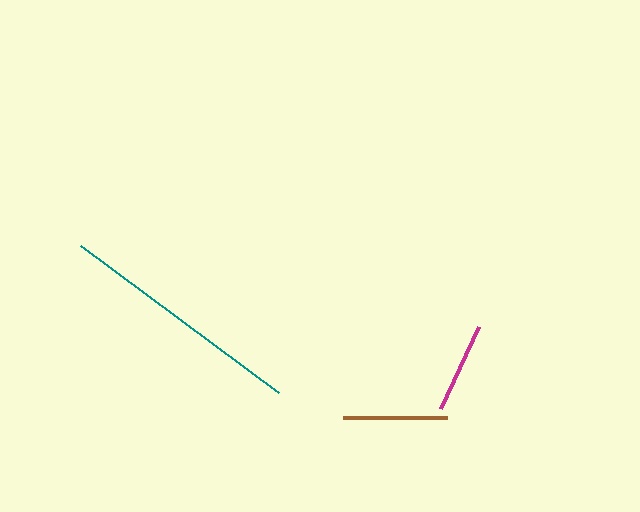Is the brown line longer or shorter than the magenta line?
The brown line is longer than the magenta line.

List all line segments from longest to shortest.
From longest to shortest: teal, brown, magenta.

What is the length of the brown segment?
The brown segment is approximately 104 pixels long.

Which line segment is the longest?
The teal line is the longest at approximately 246 pixels.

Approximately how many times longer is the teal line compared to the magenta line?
The teal line is approximately 2.7 times the length of the magenta line.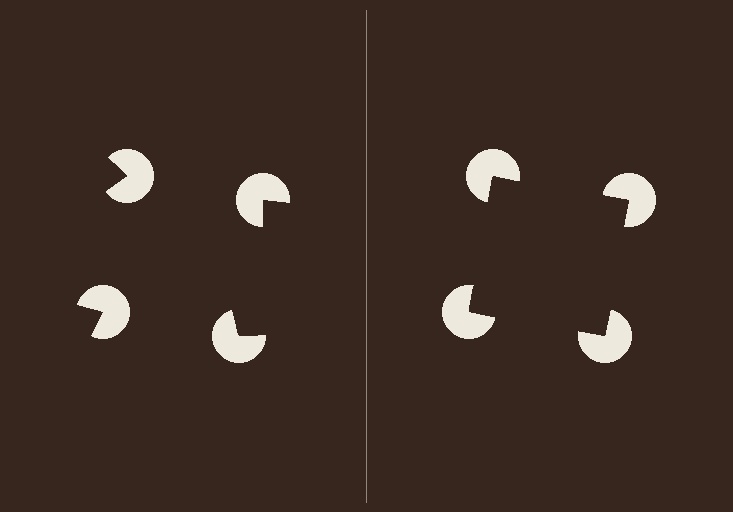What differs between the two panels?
The pac-man discs are positioned identically on both sides; only the wedge orientations differ. On the right they align to a square; on the left they are misaligned.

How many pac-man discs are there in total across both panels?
8 — 4 on each side.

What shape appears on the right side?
An illusory square.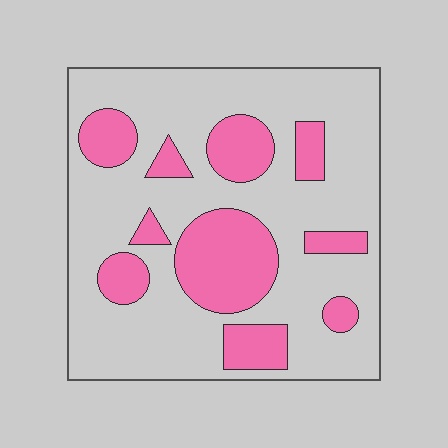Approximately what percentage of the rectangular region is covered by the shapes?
Approximately 25%.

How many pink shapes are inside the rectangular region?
10.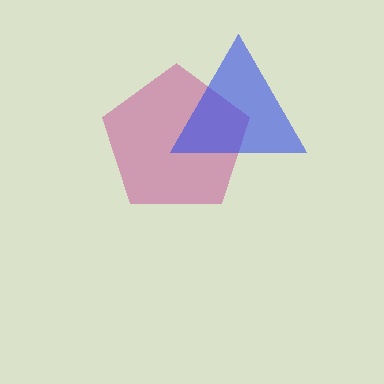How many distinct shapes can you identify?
There are 2 distinct shapes: a magenta pentagon, a blue triangle.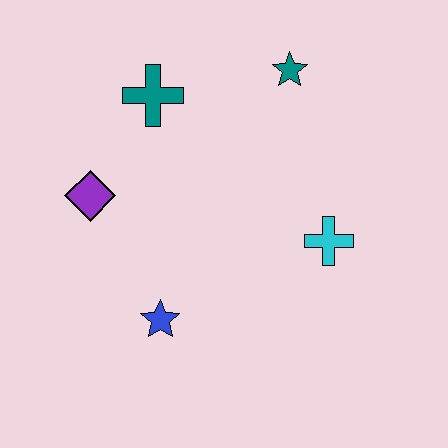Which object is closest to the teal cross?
The purple diamond is closest to the teal cross.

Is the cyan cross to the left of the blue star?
No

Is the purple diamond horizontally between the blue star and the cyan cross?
No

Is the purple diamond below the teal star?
Yes